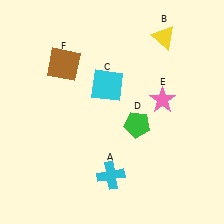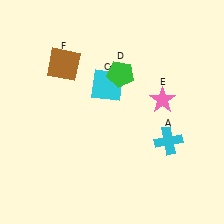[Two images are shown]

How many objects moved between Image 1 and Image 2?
3 objects moved between the two images.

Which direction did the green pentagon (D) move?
The green pentagon (D) moved up.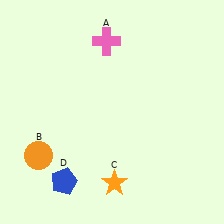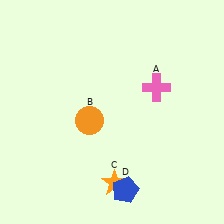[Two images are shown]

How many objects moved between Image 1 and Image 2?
3 objects moved between the two images.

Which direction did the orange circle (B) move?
The orange circle (B) moved right.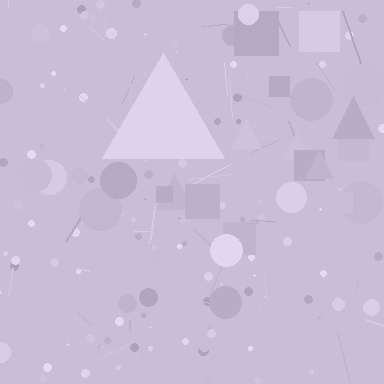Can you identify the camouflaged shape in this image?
The camouflaged shape is a triangle.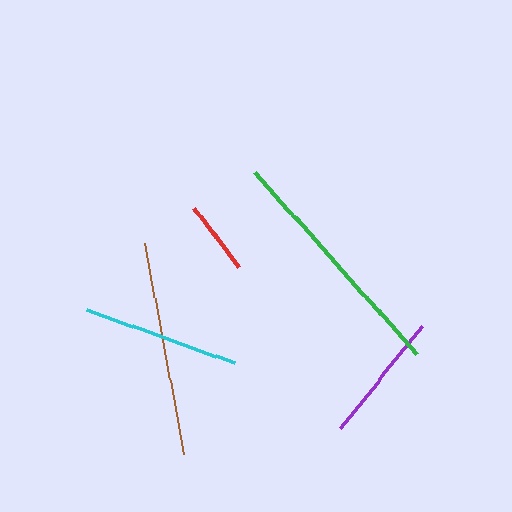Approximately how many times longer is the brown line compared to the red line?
The brown line is approximately 2.9 times the length of the red line.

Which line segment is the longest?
The green line is the longest at approximately 244 pixels.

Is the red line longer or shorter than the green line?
The green line is longer than the red line.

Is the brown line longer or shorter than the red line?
The brown line is longer than the red line.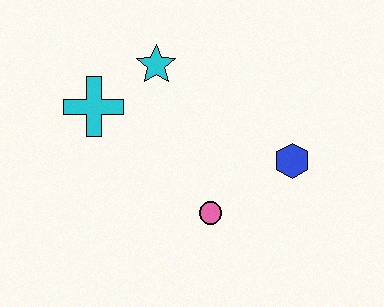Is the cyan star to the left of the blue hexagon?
Yes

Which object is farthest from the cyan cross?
The blue hexagon is farthest from the cyan cross.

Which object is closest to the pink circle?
The blue hexagon is closest to the pink circle.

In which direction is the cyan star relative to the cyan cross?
The cyan star is to the right of the cyan cross.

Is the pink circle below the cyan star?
Yes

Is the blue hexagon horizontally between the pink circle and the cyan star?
No